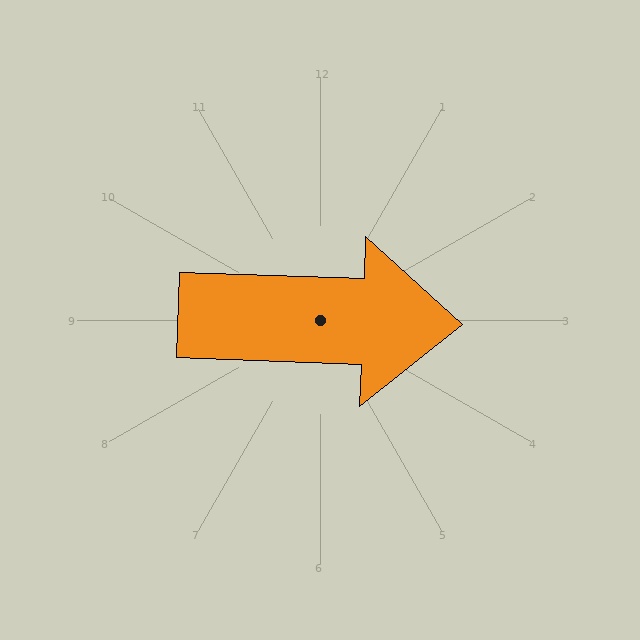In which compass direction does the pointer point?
East.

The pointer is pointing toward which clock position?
Roughly 3 o'clock.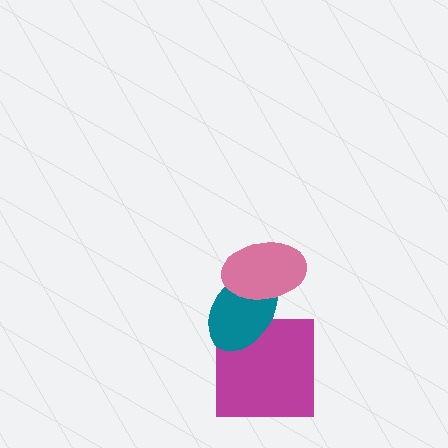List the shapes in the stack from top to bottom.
From top to bottom: the pink ellipse, the teal ellipse, the magenta square.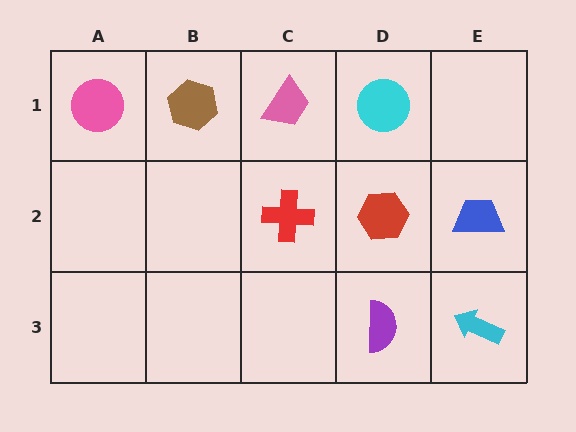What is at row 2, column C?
A red cross.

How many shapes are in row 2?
3 shapes.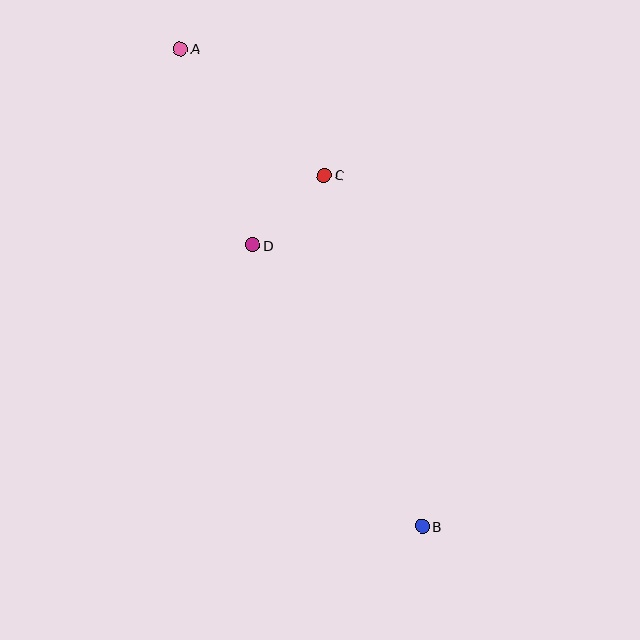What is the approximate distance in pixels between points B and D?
The distance between B and D is approximately 328 pixels.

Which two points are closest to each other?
Points C and D are closest to each other.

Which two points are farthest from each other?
Points A and B are farthest from each other.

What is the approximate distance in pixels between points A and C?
The distance between A and C is approximately 192 pixels.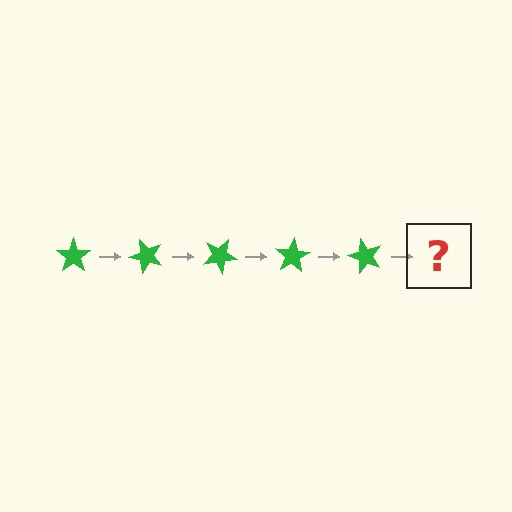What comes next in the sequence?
The next element should be a green star rotated 250 degrees.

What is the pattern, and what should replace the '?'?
The pattern is that the star rotates 50 degrees each step. The '?' should be a green star rotated 250 degrees.